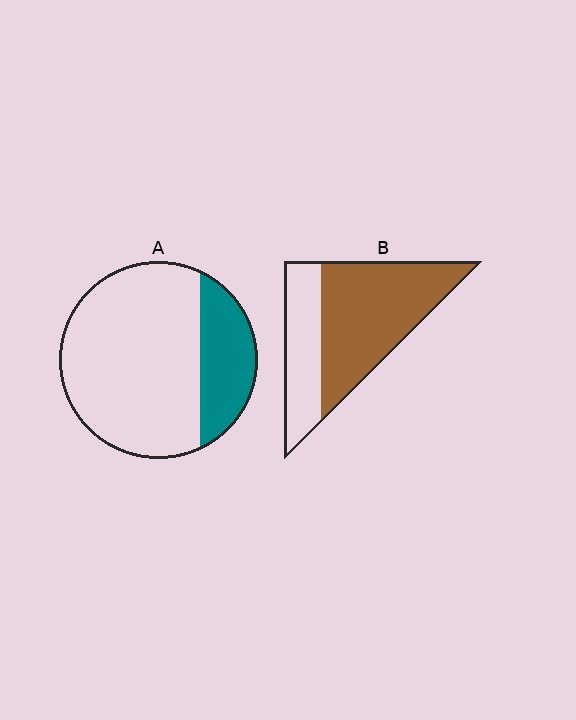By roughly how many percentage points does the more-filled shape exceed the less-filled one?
By roughly 40 percentage points (B over A).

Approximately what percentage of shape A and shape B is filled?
A is approximately 25% and B is approximately 65%.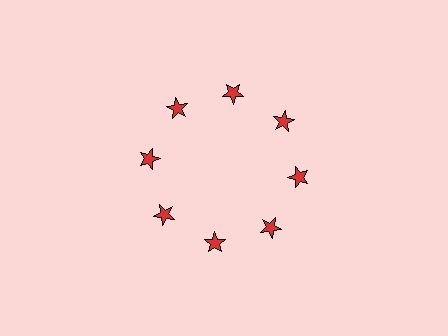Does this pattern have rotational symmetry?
Yes, this pattern has 8-fold rotational symmetry. It looks the same after rotating 45 degrees around the center.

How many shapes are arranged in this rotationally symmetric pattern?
There are 8 shapes, arranged in 8 groups of 1.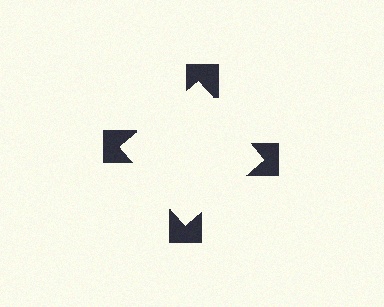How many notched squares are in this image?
There are 4 — one at each vertex of the illusory square.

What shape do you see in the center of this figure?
An illusory square — its edges are inferred from the aligned wedge cuts in the notched squares, not physically drawn.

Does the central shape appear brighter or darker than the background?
It typically appears slightly brighter than the background, even though no actual brightness change is drawn.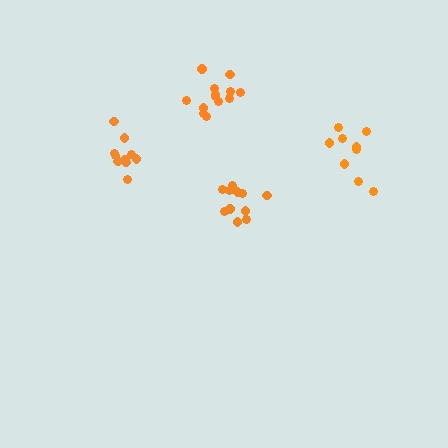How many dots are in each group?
Group 1: 11 dots, Group 2: 9 dots, Group 3: 11 dots, Group 4: 13 dots (44 total).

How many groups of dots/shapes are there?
There are 4 groups.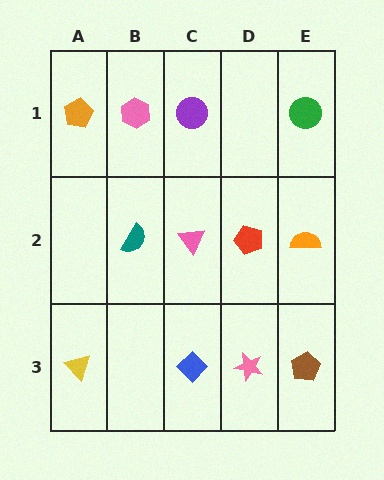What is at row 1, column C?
A purple circle.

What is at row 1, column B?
A pink hexagon.